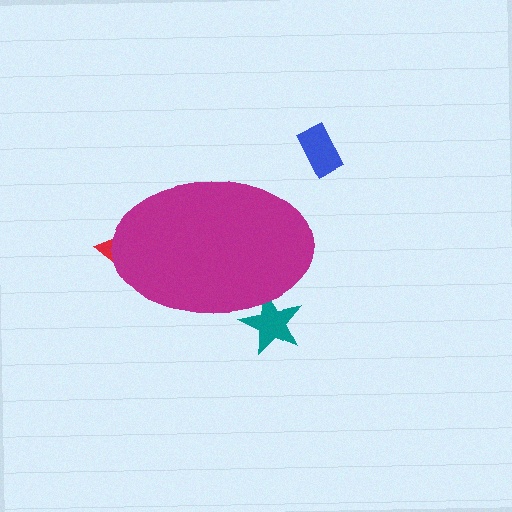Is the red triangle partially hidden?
Yes, the red triangle is partially hidden behind the magenta ellipse.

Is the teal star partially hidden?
Yes, the teal star is partially hidden behind the magenta ellipse.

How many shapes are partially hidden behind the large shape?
2 shapes are partially hidden.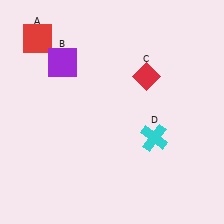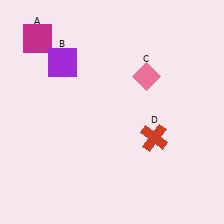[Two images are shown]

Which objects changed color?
A changed from red to magenta. C changed from red to pink. D changed from cyan to red.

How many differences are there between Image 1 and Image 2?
There are 3 differences between the two images.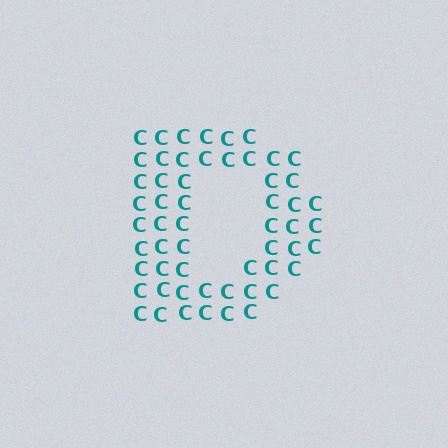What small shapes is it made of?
It is made of small letter C's.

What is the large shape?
The large shape is the letter D.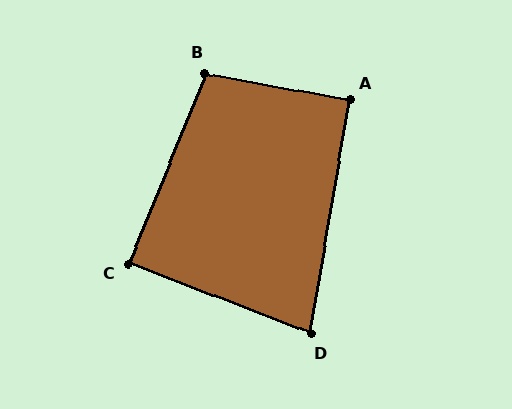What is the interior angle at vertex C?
Approximately 89 degrees (approximately right).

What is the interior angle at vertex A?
Approximately 91 degrees (approximately right).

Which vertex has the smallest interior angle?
D, at approximately 78 degrees.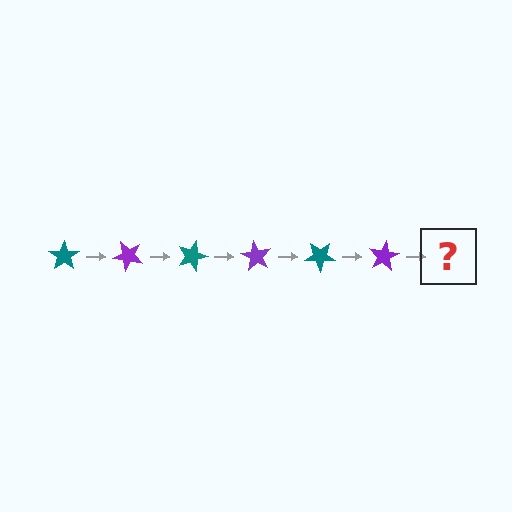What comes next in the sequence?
The next element should be a teal star, rotated 270 degrees from the start.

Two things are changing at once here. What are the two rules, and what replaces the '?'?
The two rules are that it rotates 45 degrees each step and the color cycles through teal and purple. The '?' should be a teal star, rotated 270 degrees from the start.